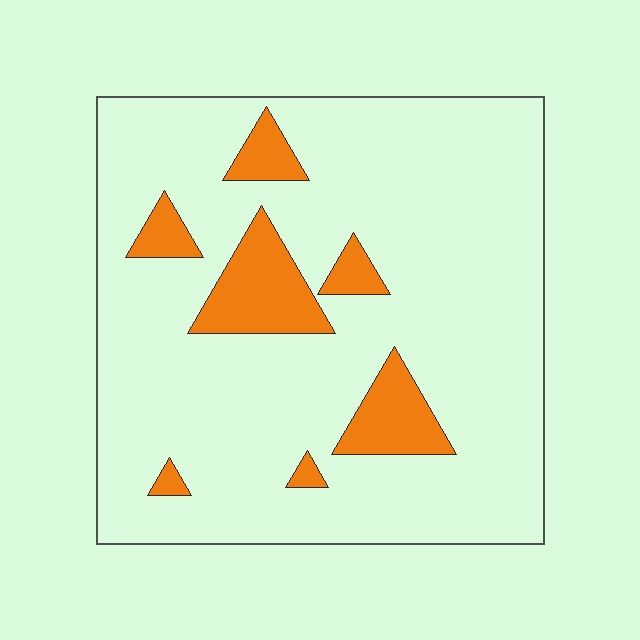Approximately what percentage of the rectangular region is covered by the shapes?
Approximately 15%.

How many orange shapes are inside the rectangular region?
7.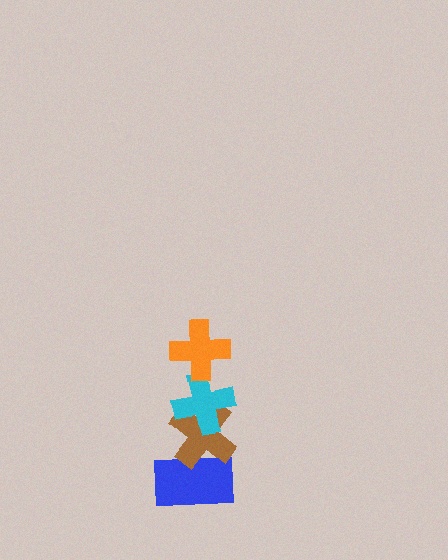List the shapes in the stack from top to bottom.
From top to bottom: the orange cross, the cyan cross, the brown cross, the blue rectangle.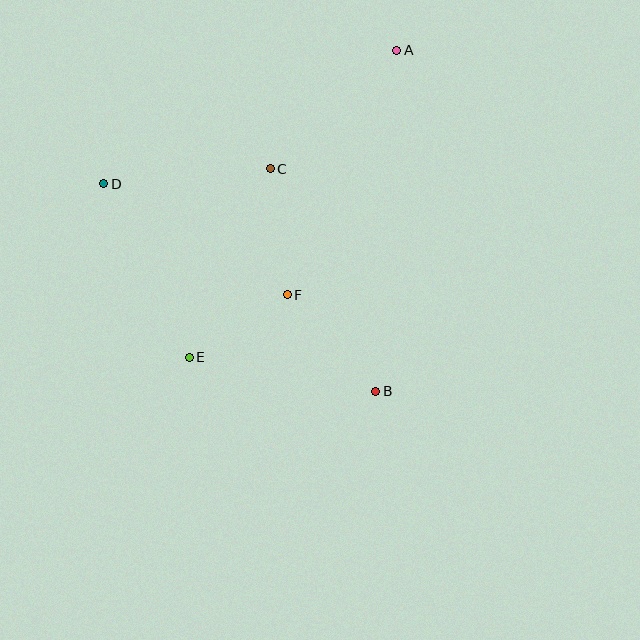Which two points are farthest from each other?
Points A and E are farthest from each other.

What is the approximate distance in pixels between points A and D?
The distance between A and D is approximately 322 pixels.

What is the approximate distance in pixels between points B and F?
The distance between B and F is approximately 131 pixels.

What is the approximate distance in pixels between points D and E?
The distance between D and E is approximately 194 pixels.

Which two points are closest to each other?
Points E and F are closest to each other.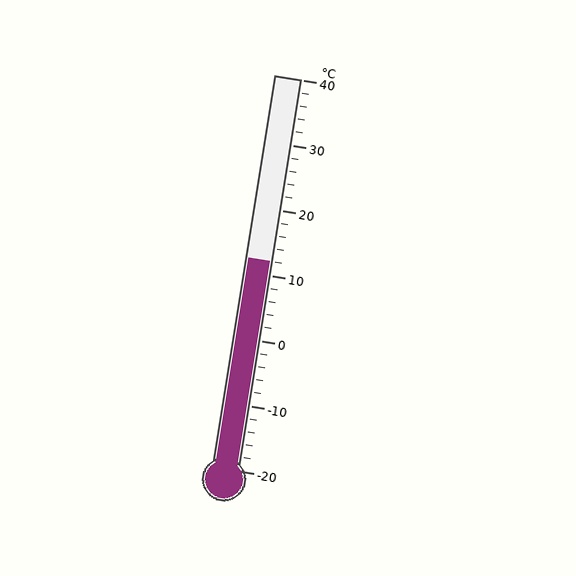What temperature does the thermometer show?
The thermometer shows approximately 12°C.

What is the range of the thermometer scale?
The thermometer scale ranges from -20°C to 40°C.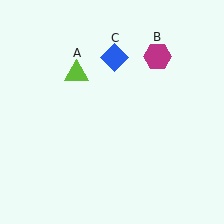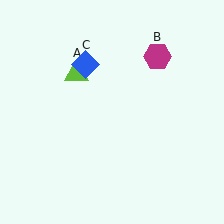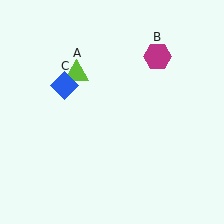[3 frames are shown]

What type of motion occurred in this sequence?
The blue diamond (object C) rotated counterclockwise around the center of the scene.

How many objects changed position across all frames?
1 object changed position: blue diamond (object C).